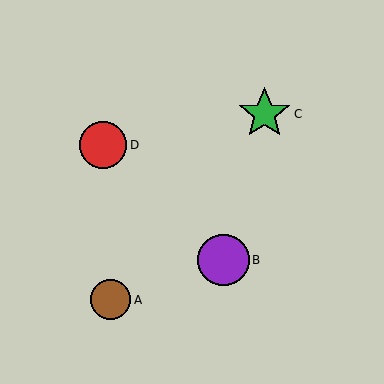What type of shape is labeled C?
Shape C is a green star.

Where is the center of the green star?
The center of the green star is at (265, 114).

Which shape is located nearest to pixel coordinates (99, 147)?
The red circle (labeled D) at (103, 145) is nearest to that location.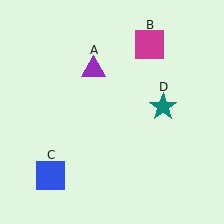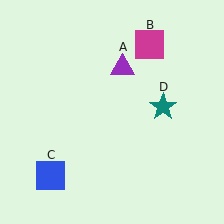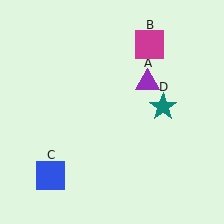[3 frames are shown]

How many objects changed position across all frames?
1 object changed position: purple triangle (object A).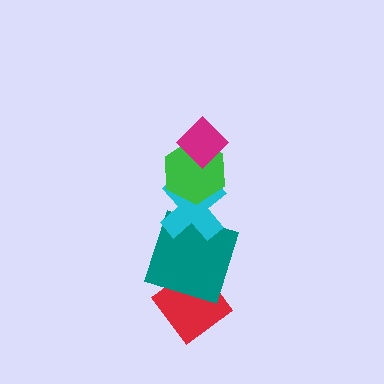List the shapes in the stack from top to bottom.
From top to bottom: the magenta diamond, the green hexagon, the cyan cross, the teal square, the red diamond.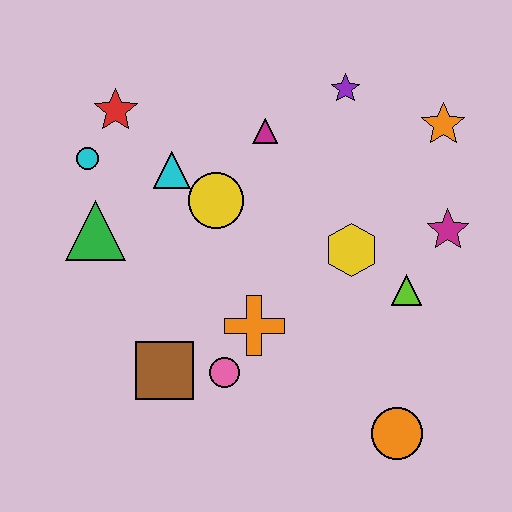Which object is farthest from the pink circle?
The orange star is farthest from the pink circle.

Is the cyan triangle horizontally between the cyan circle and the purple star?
Yes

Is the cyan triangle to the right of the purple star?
No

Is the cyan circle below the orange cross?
No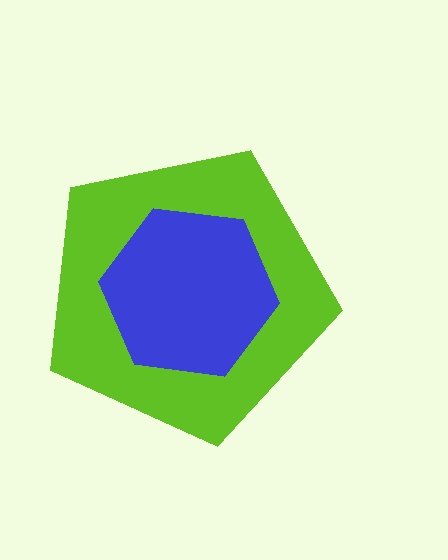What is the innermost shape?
The blue hexagon.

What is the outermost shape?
The lime pentagon.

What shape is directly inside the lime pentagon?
The blue hexagon.